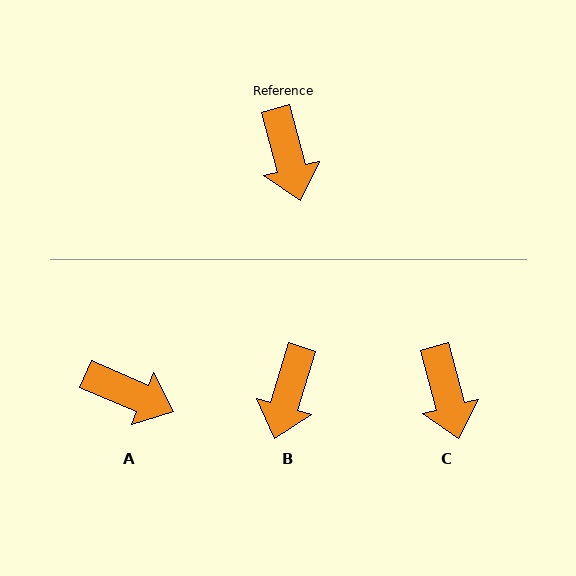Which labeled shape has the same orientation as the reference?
C.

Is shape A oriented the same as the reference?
No, it is off by about 52 degrees.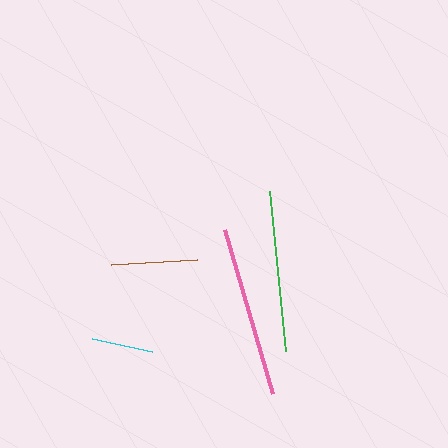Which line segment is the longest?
The pink line is the longest at approximately 171 pixels.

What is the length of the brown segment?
The brown segment is approximately 86 pixels long.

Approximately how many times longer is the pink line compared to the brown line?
The pink line is approximately 2.0 times the length of the brown line.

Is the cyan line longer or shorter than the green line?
The green line is longer than the cyan line.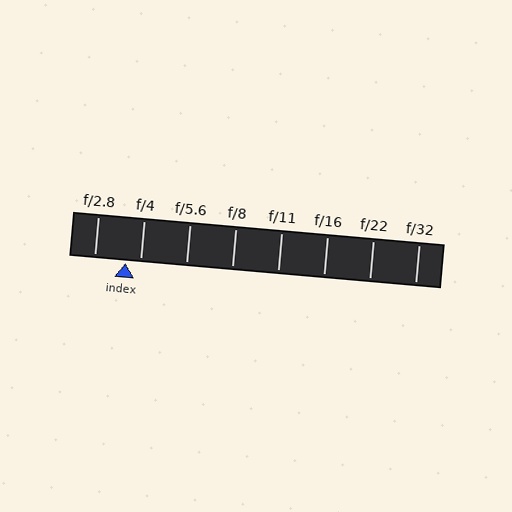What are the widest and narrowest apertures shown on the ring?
The widest aperture shown is f/2.8 and the narrowest is f/32.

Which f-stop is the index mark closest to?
The index mark is closest to f/4.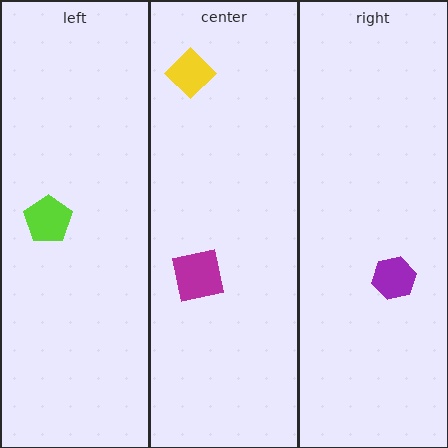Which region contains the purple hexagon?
The right region.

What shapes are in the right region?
The purple hexagon.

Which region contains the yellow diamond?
The center region.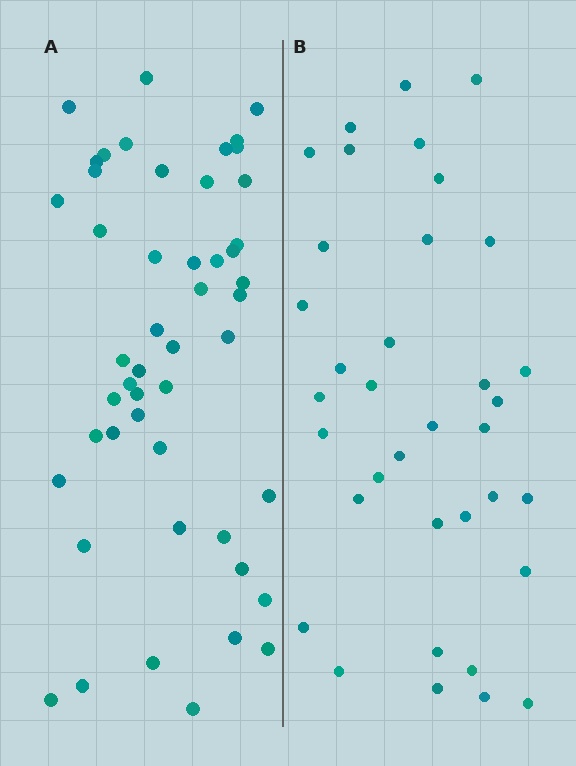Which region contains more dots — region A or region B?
Region A (the left region) has more dots.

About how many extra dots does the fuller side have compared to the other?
Region A has approximately 15 more dots than region B.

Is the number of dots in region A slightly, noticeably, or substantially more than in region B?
Region A has noticeably more, but not dramatically so. The ratio is roughly 1.4 to 1.